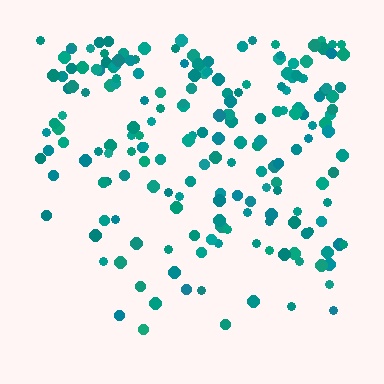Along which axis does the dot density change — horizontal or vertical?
Vertical.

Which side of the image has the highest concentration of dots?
The top.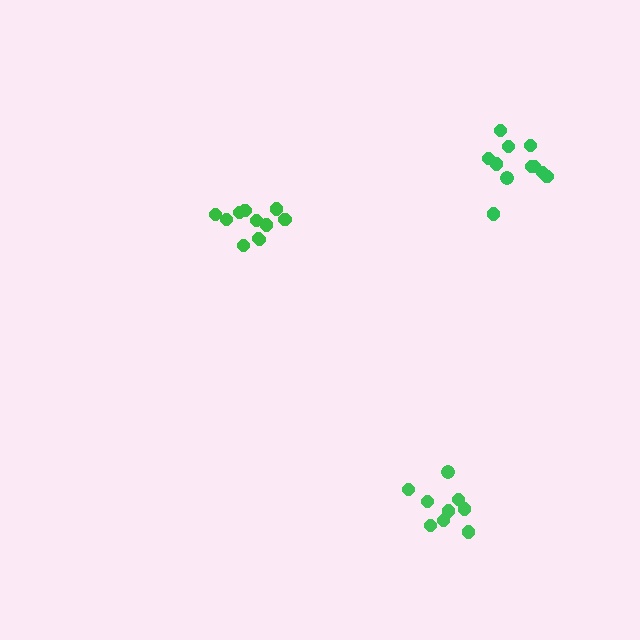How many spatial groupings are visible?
There are 3 spatial groupings.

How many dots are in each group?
Group 1: 9 dots, Group 2: 11 dots, Group 3: 11 dots (31 total).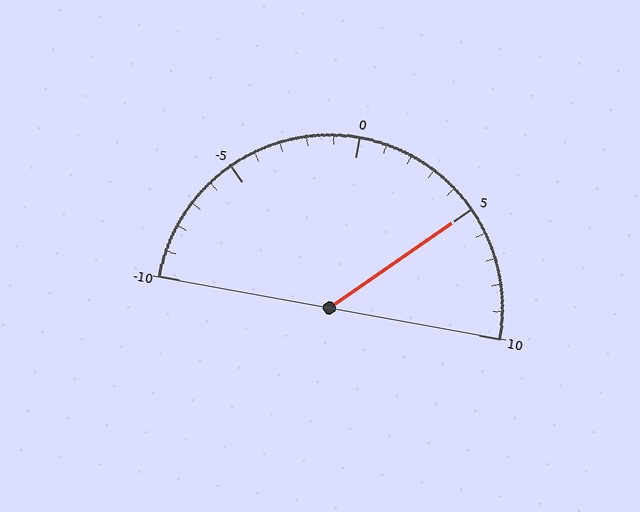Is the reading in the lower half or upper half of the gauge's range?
The reading is in the upper half of the range (-10 to 10).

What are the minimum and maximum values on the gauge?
The gauge ranges from -10 to 10.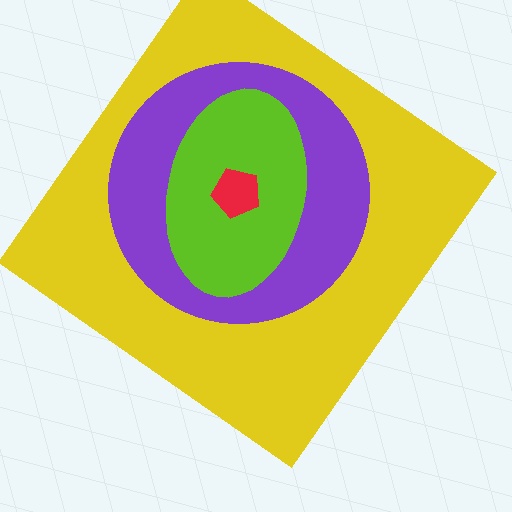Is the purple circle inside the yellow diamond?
Yes.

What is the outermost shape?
The yellow diamond.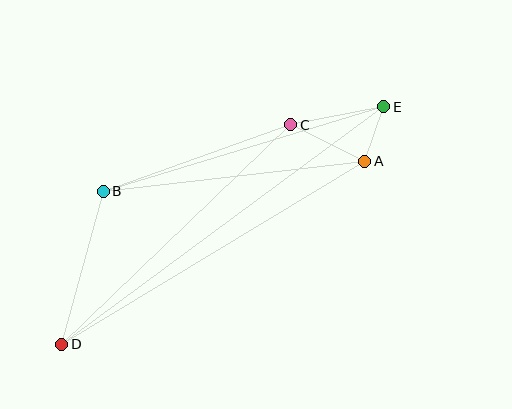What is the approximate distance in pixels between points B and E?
The distance between B and E is approximately 293 pixels.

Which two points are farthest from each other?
Points D and E are farthest from each other.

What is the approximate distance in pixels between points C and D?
The distance between C and D is approximately 317 pixels.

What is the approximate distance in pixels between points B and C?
The distance between B and C is approximately 199 pixels.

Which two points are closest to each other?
Points A and E are closest to each other.